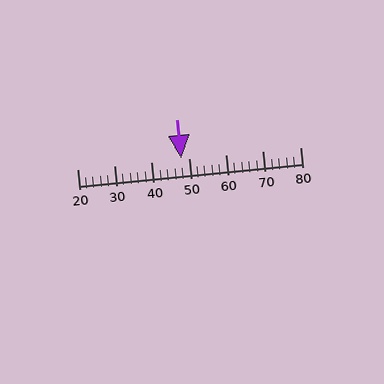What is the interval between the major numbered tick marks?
The major tick marks are spaced 10 units apart.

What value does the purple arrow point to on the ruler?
The purple arrow points to approximately 48.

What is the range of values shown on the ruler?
The ruler shows values from 20 to 80.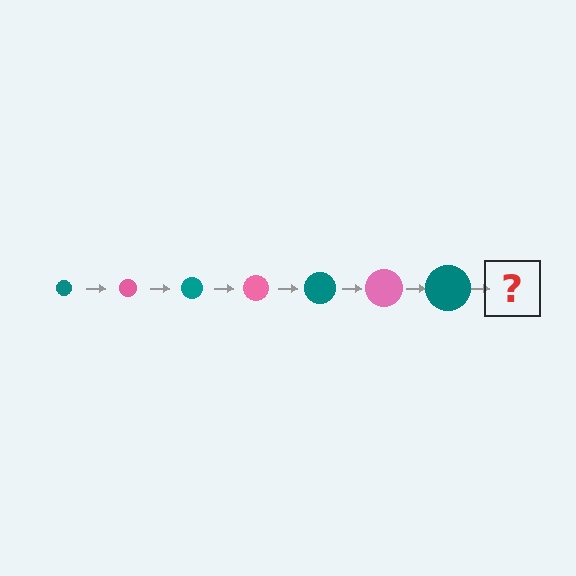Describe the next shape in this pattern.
It should be a pink circle, larger than the previous one.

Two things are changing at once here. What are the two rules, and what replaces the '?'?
The two rules are that the circle grows larger each step and the color cycles through teal and pink. The '?' should be a pink circle, larger than the previous one.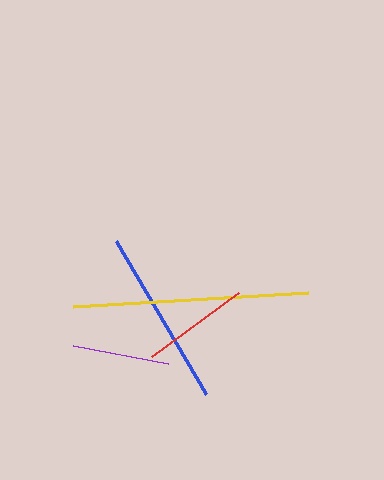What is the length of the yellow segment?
The yellow segment is approximately 235 pixels long.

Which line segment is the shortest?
The purple line is the shortest at approximately 97 pixels.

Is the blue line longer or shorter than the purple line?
The blue line is longer than the purple line.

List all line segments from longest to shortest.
From longest to shortest: yellow, blue, red, purple.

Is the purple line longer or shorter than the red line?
The red line is longer than the purple line.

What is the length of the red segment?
The red segment is approximately 108 pixels long.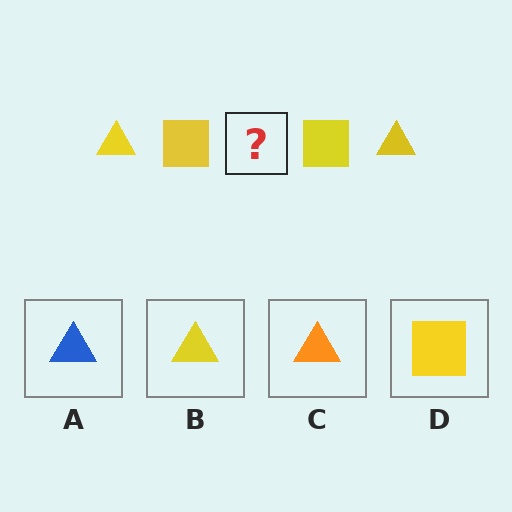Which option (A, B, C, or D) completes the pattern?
B.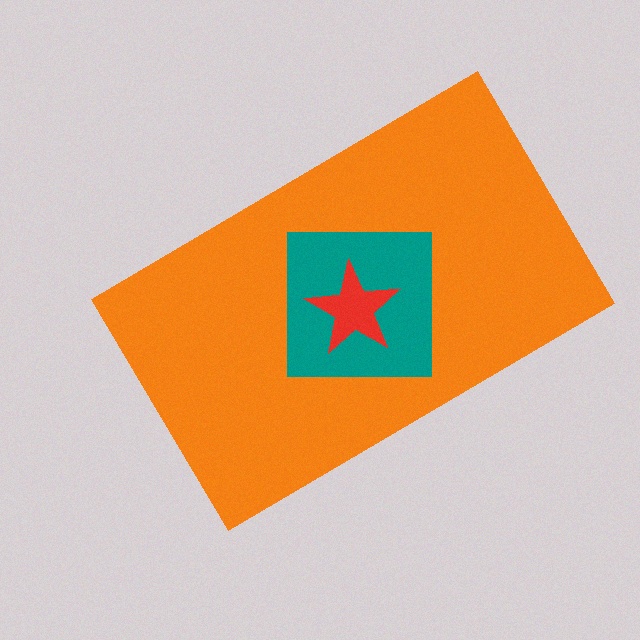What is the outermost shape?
The orange rectangle.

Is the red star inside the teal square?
Yes.